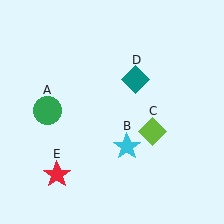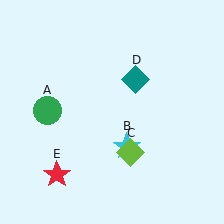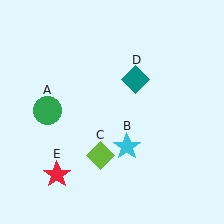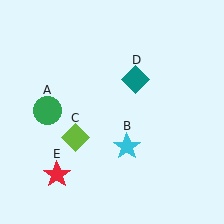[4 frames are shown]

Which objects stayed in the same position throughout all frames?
Green circle (object A) and cyan star (object B) and teal diamond (object D) and red star (object E) remained stationary.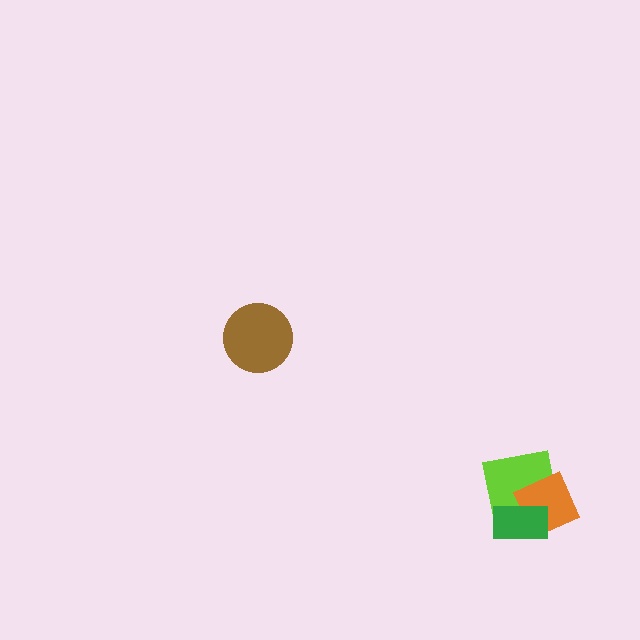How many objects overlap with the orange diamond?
2 objects overlap with the orange diamond.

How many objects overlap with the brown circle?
0 objects overlap with the brown circle.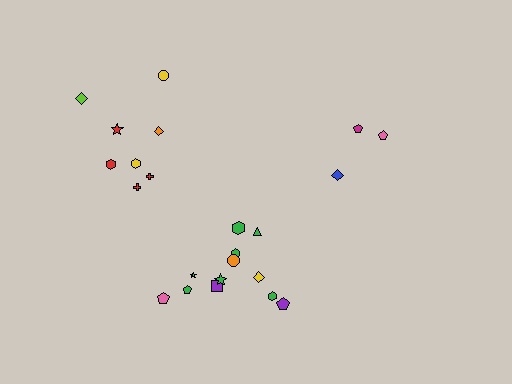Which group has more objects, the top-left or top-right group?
The top-left group.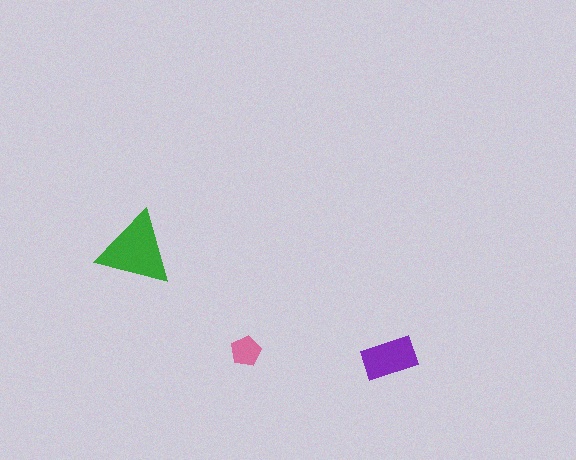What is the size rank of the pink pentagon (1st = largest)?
3rd.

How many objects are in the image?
There are 3 objects in the image.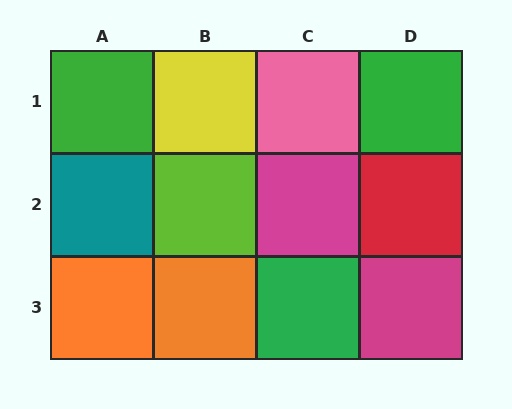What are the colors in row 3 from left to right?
Orange, orange, green, magenta.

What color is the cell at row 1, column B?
Yellow.